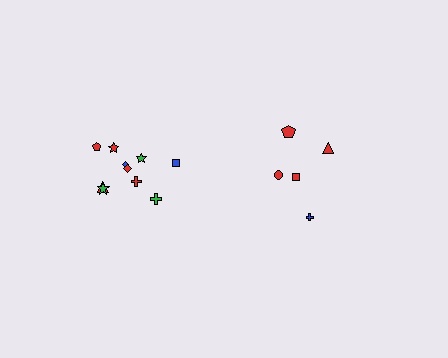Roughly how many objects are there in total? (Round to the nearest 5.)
Roughly 15 objects in total.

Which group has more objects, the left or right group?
The left group.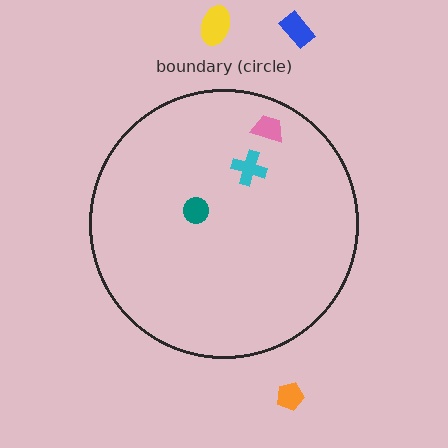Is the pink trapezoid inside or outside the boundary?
Inside.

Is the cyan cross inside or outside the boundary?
Inside.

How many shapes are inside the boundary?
3 inside, 3 outside.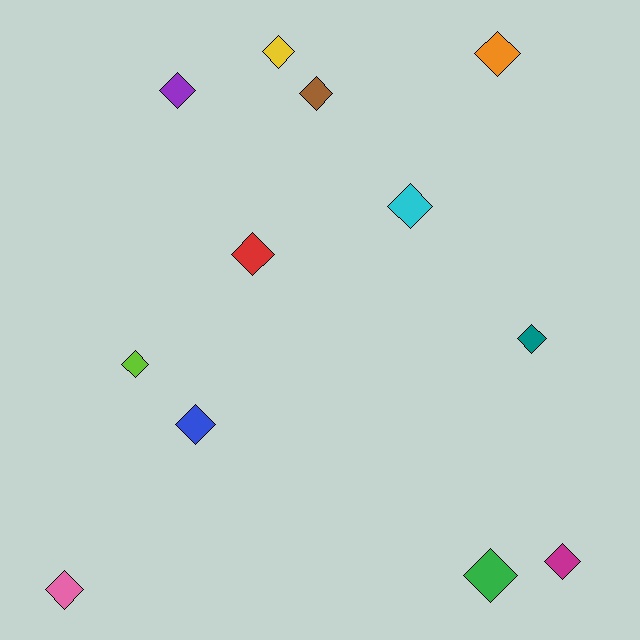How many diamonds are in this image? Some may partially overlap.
There are 12 diamonds.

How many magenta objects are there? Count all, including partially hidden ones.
There is 1 magenta object.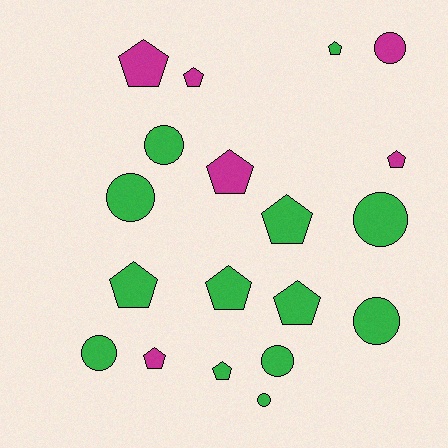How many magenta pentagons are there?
There are 5 magenta pentagons.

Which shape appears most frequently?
Pentagon, with 11 objects.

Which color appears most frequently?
Green, with 13 objects.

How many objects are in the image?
There are 19 objects.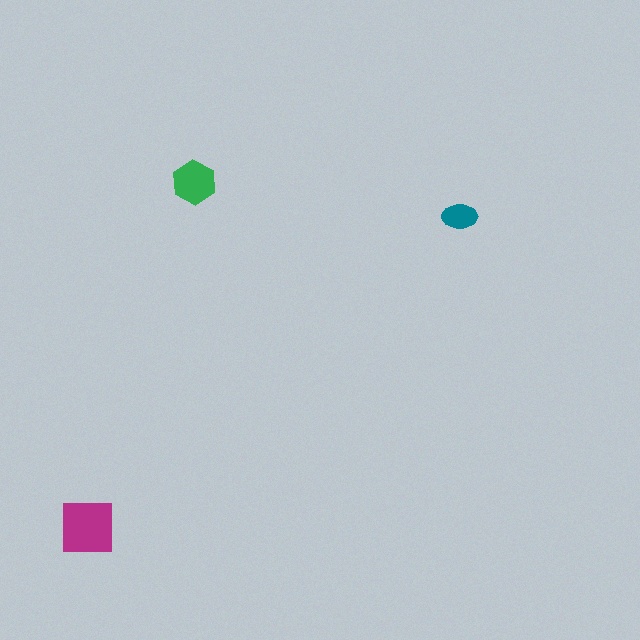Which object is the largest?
The magenta square.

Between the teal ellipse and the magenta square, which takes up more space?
The magenta square.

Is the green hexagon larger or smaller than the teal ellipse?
Larger.